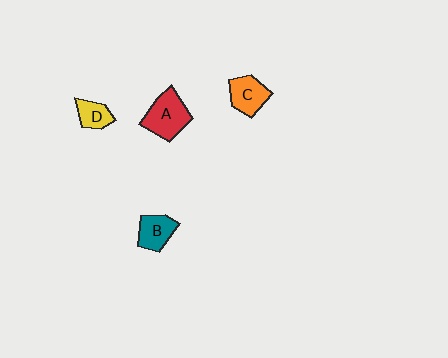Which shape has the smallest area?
Shape D (yellow).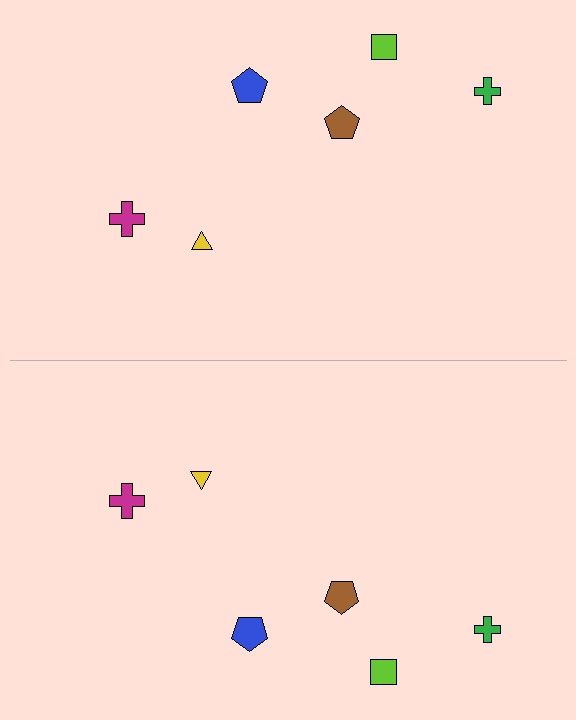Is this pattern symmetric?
Yes, this pattern has bilateral (reflection) symmetry.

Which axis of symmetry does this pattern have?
The pattern has a horizontal axis of symmetry running through the center of the image.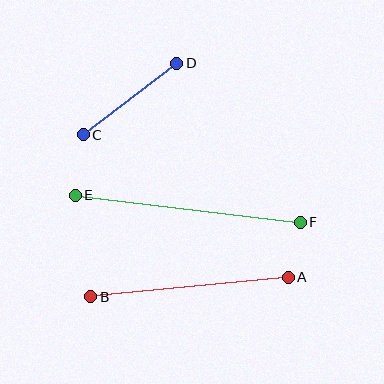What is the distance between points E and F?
The distance is approximately 227 pixels.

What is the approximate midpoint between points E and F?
The midpoint is at approximately (188, 209) pixels.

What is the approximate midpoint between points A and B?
The midpoint is at approximately (189, 287) pixels.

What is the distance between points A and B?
The distance is approximately 198 pixels.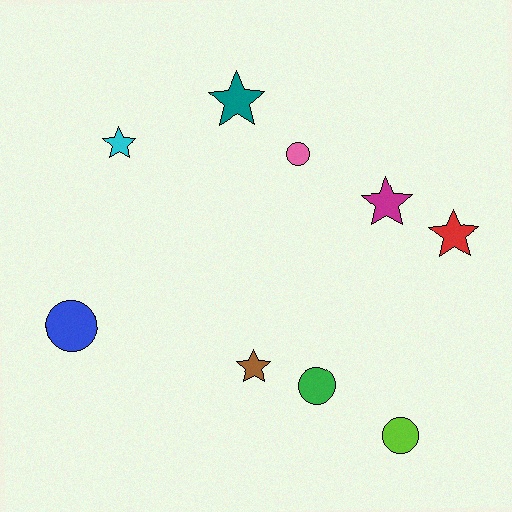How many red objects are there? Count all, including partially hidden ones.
There is 1 red object.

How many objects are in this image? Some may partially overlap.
There are 9 objects.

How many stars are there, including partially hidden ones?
There are 5 stars.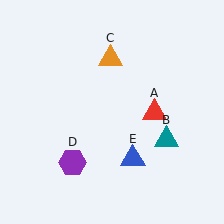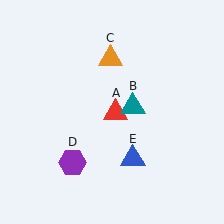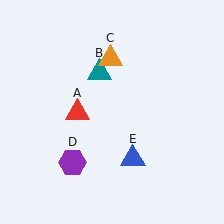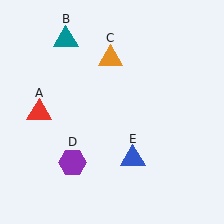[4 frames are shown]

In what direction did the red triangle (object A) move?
The red triangle (object A) moved left.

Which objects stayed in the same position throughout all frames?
Orange triangle (object C) and purple hexagon (object D) and blue triangle (object E) remained stationary.